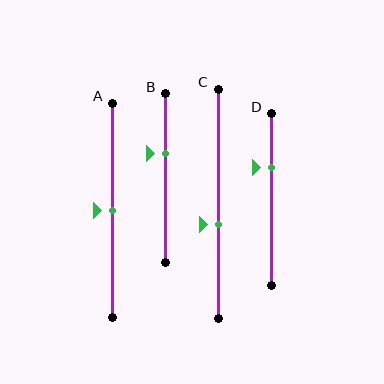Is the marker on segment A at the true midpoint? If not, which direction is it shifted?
Yes, the marker on segment A is at the true midpoint.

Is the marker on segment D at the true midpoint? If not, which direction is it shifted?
No, the marker on segment D is shifted upward by about 19% of the segment length.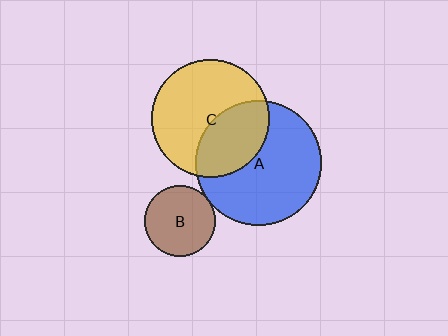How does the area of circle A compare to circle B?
Approximately 3.1 times.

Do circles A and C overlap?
Yes.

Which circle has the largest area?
Circle A (blue).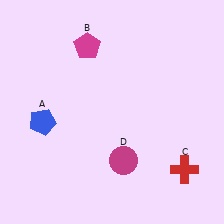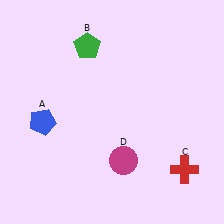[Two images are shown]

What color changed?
The pentagon (B) changed from magenta in Image 1 to green in Image 2.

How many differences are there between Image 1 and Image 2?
There is 1 difference between the two images.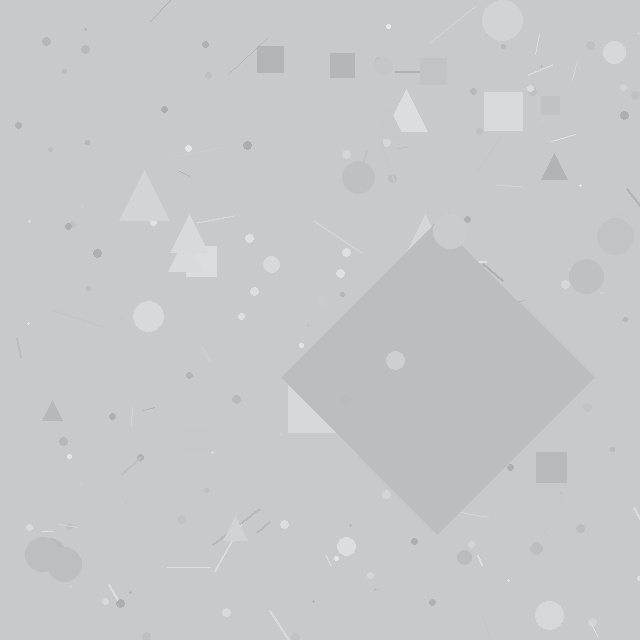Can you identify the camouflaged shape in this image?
The camouflaged shape is a diamond.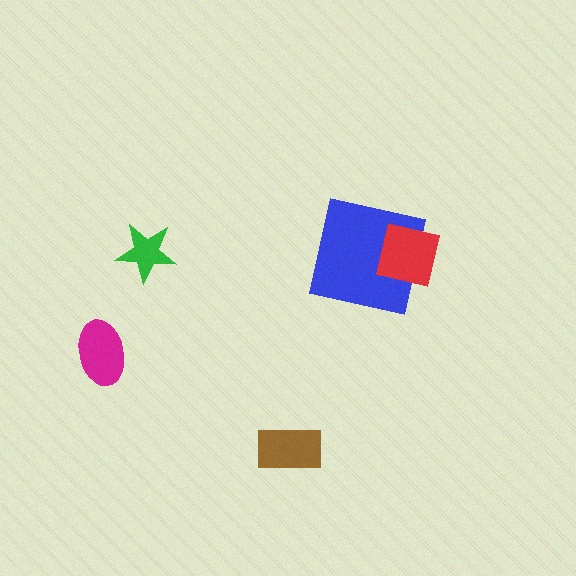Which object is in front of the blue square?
The red square is in front of the blue square.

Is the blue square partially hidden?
Yes, it is partially covered by another shape.